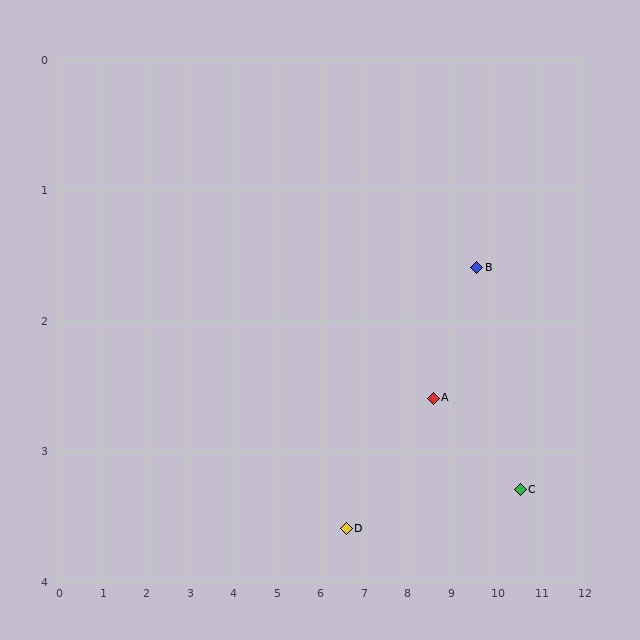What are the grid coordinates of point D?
Point D is at approximately (6.6, 3.6).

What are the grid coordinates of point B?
Point B is at approximately (9.6, 1.6).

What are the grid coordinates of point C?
Point C is at approximately (10.6, 3.3).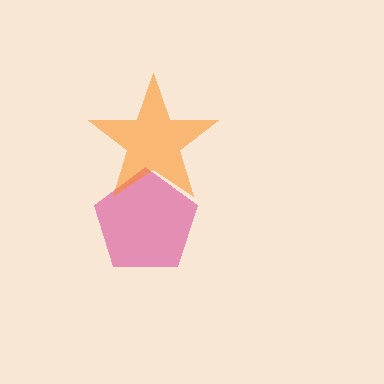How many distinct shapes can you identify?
There are 2 distinct shapes: a magenta pentagon, an orange star.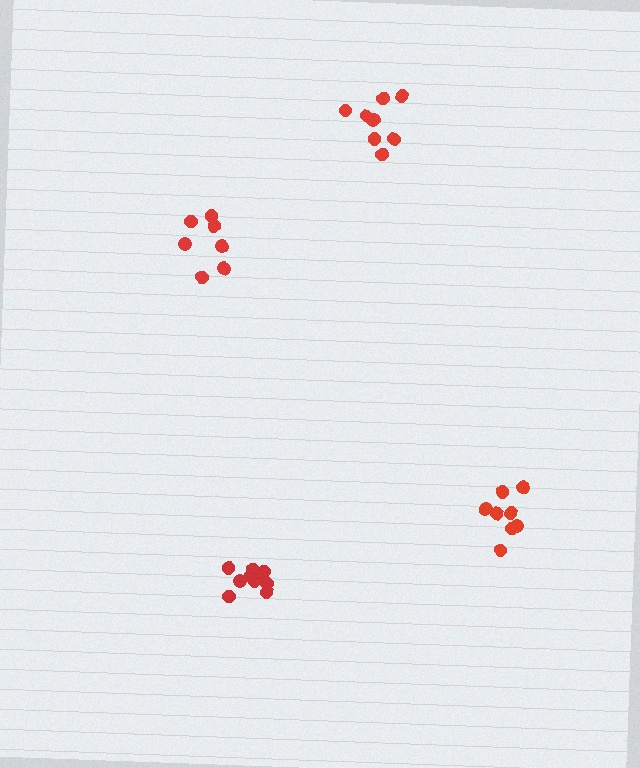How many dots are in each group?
Group 1: 10 dots, Group 2: 8 dots, Group 3: 8 dots, Group 4: 7 dots (33 total).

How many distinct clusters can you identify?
There are 4 distinct clusters.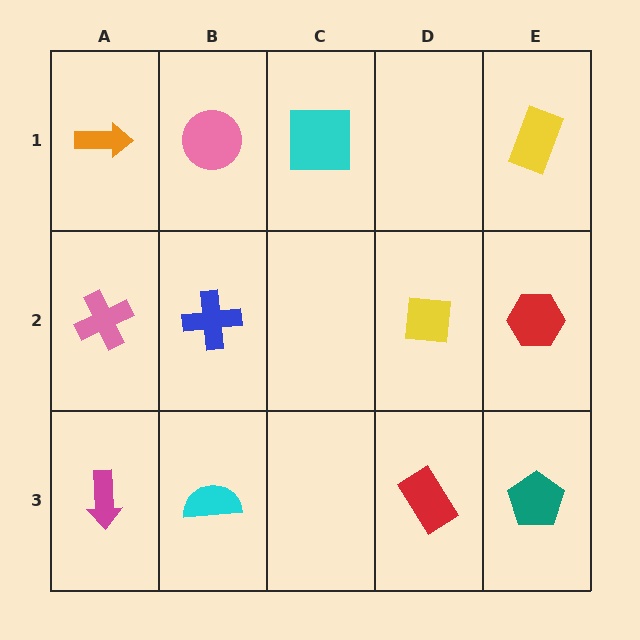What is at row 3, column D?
A red rectangle.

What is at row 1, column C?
A cyan square.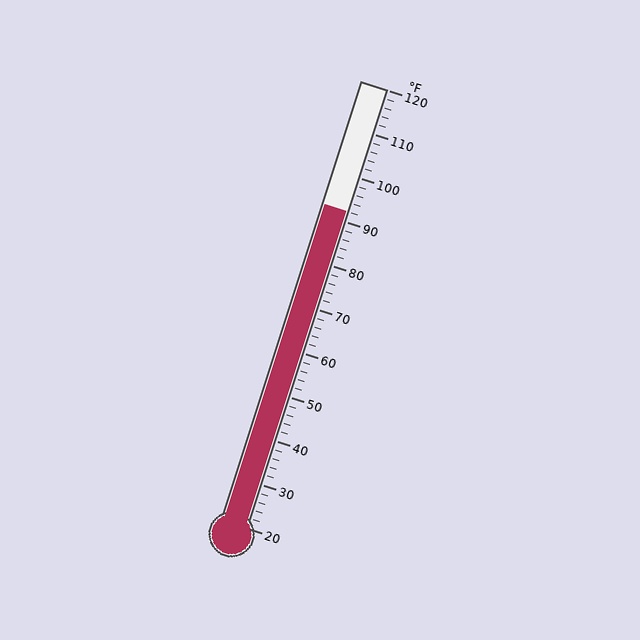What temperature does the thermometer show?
The thermometer shows approximately 92°F.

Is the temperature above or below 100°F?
The temperature is below 100°F.